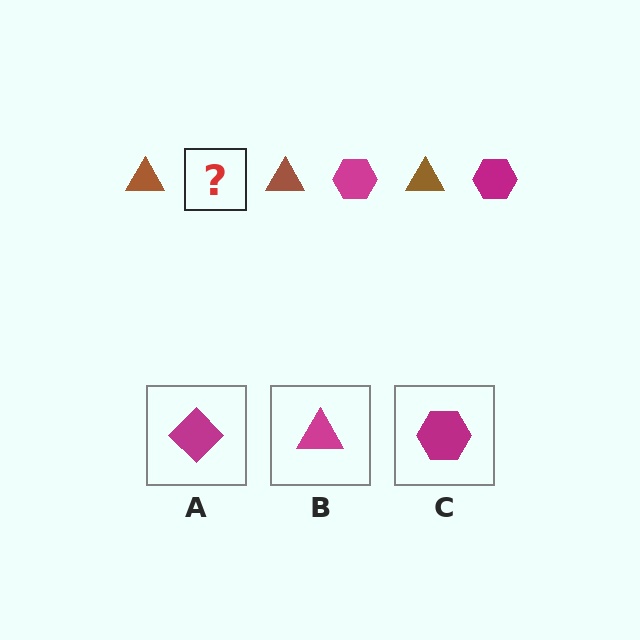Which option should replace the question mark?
Option C.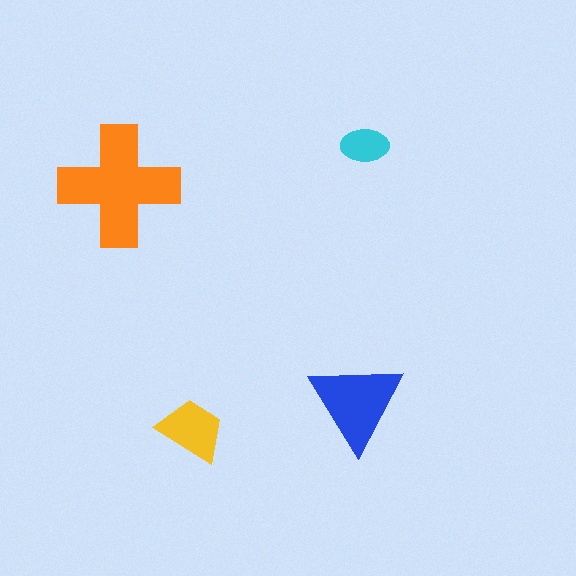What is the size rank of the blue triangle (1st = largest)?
2nd.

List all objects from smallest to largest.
The cyan ellipse, the yellow trapezoid, the blue triangle, the orange cross.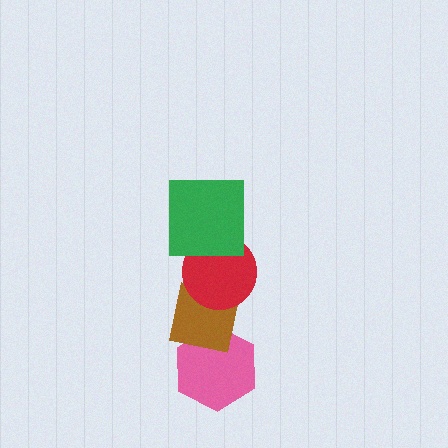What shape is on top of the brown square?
The red circle is on top of the brown square.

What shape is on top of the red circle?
The green square is on top of the red circle.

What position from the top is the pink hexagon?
The pink hexagon is 4th from the top.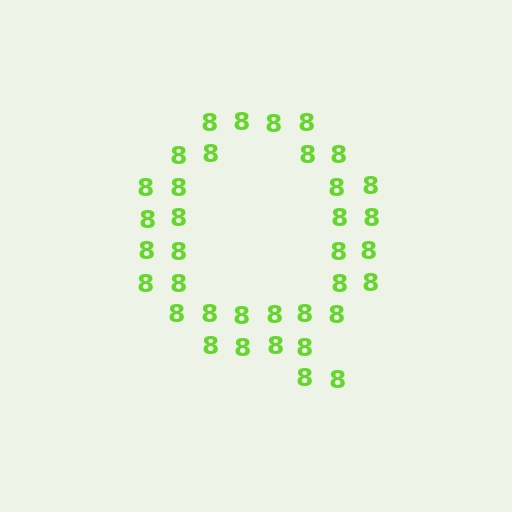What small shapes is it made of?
It is made of small digit 8's.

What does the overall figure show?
The overall figure shows the letter Q.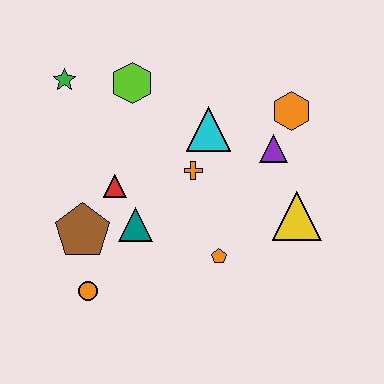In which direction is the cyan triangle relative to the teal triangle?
The cyan triangle is above the teal triangle.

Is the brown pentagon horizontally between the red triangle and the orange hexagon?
No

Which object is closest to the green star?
The lime hexagon is closest to the green star.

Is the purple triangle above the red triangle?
Yes